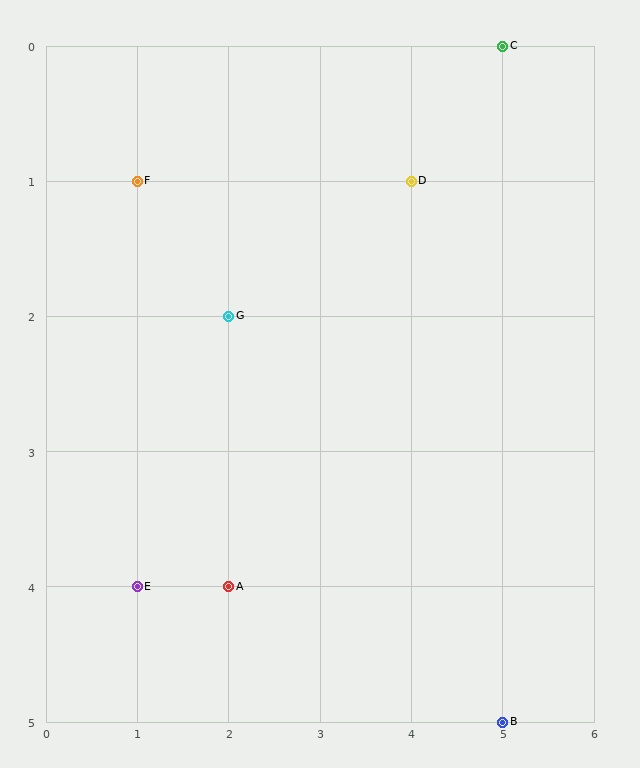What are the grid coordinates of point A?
Point A is at grid coordinates (2, 4).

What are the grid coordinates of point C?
Point C is at grid coordinates (5, 0).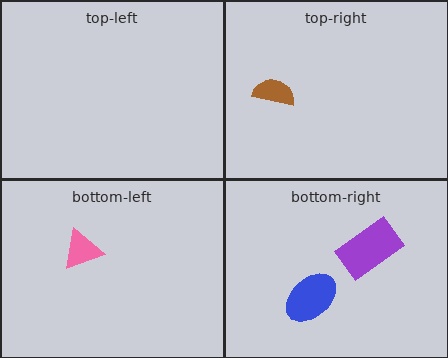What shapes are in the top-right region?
The brown semicircle.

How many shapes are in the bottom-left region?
1.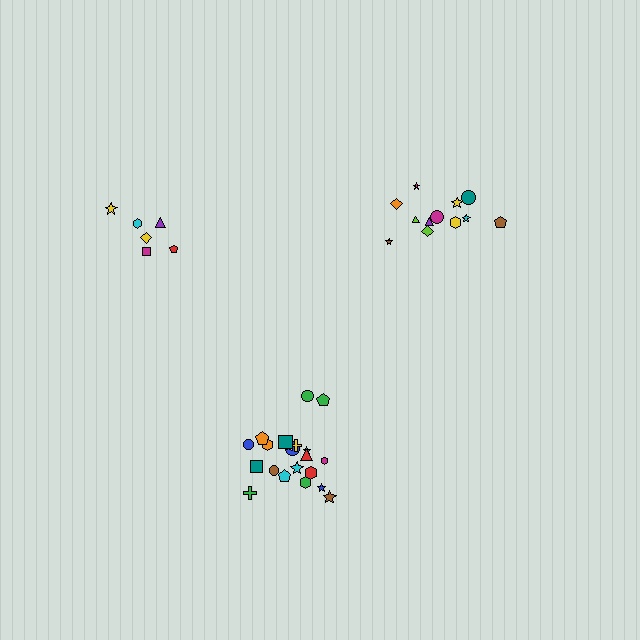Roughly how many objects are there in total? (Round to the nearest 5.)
Roughly 40 objects in total.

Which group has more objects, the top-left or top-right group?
The top-right group.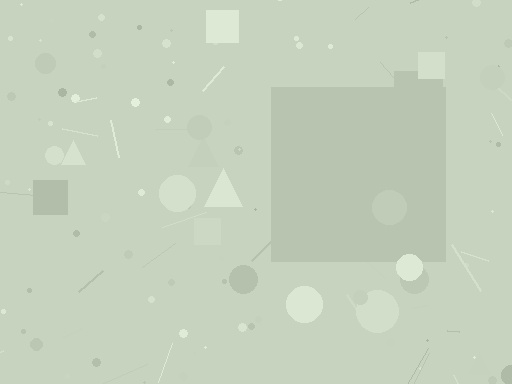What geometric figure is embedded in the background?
A square is embedded in the background.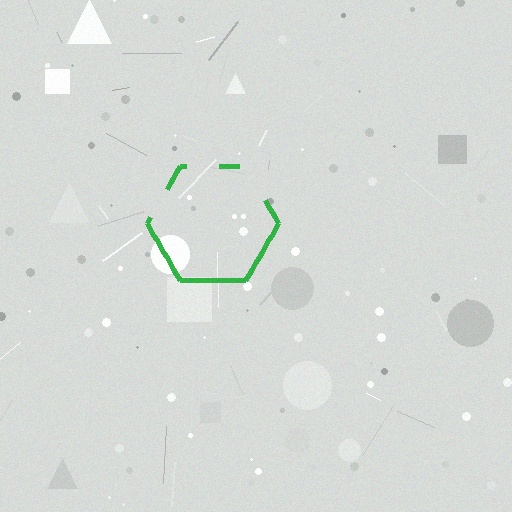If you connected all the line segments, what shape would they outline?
They would outline a hexagon.